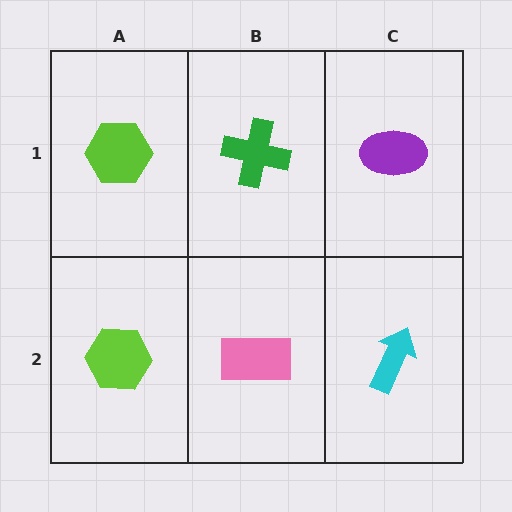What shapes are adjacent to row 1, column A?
A lime hexagon (row 2, column A), a green cross (row 1, column B).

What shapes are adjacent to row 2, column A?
A lime hexagon (row 1, column A), a pink rectangle (row 2, column B).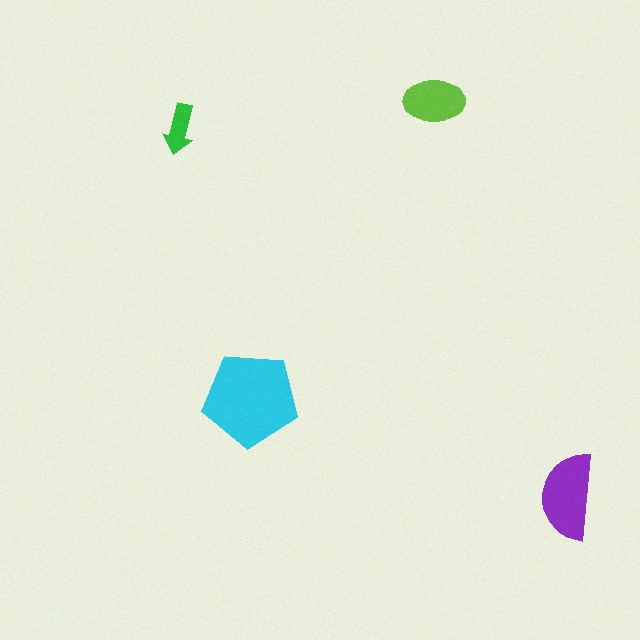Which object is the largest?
The cyan pentagon.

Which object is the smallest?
The green arrow.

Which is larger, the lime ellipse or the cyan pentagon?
The cyan pentagon.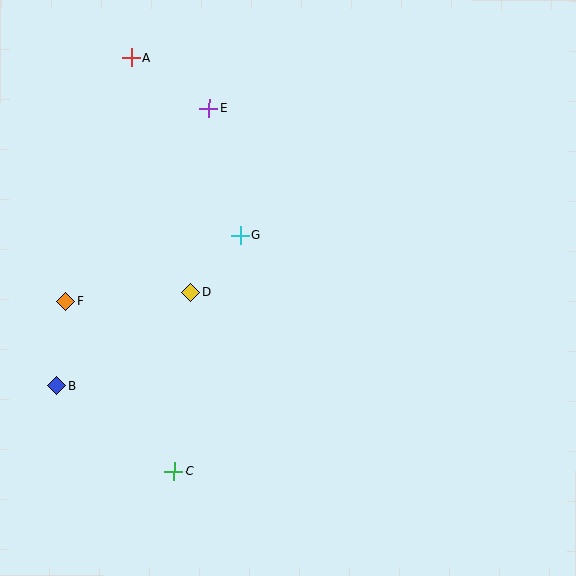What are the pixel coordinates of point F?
Point F is at (66, 302).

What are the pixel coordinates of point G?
Point G is at (240, 235).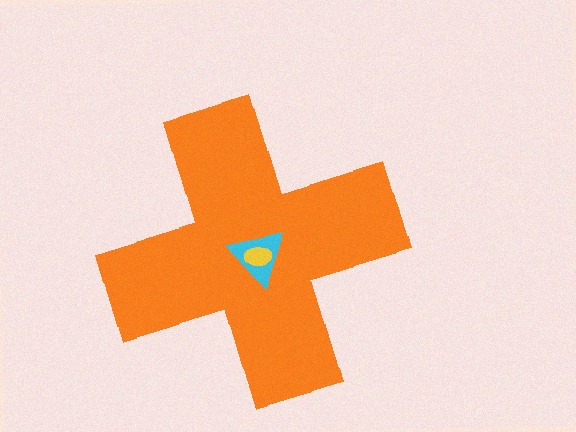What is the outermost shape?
The orange cross.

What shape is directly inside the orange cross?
The cyan triangle.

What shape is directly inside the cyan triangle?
The yellow ellipse.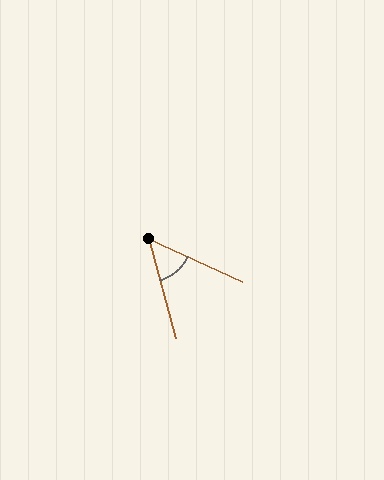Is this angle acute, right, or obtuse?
It is acute.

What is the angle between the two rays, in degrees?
Approximately 50 degrees.